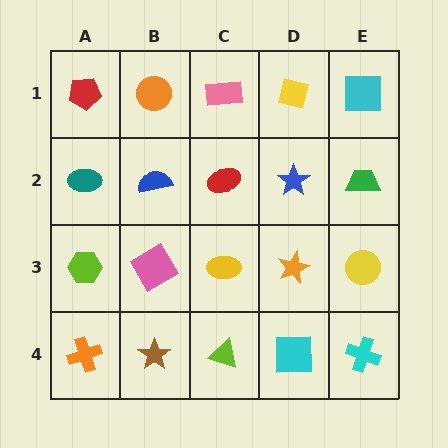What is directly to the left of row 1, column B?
A red pentagon.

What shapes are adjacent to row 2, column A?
A red pentagon (row 1, column A), a lime hexagon (row 3, column A), a blue semicircle (row 2, column B).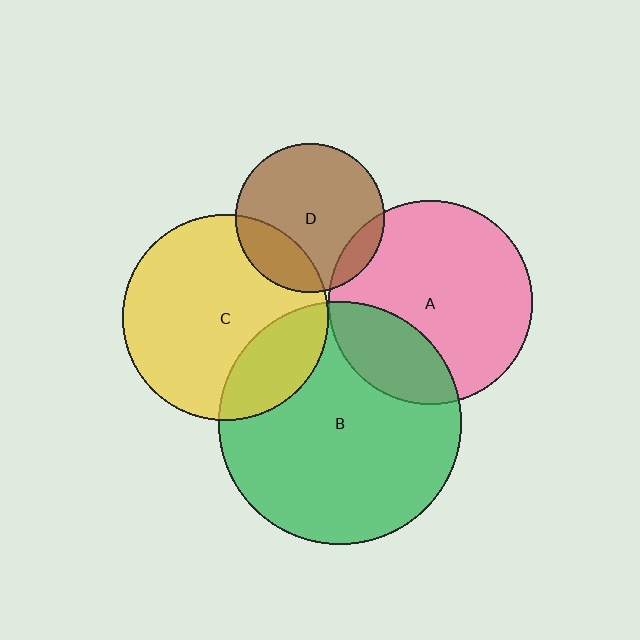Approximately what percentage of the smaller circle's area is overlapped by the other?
Approximately 10%.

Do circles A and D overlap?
Yes.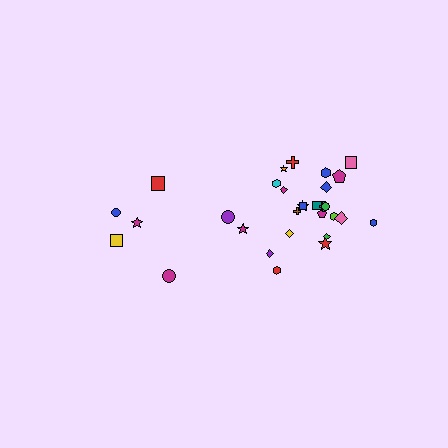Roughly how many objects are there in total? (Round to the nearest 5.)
Roughly 30 objects in total.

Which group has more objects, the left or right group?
The right group.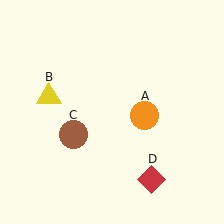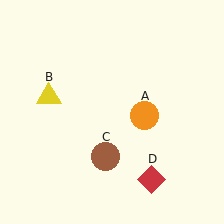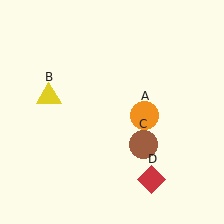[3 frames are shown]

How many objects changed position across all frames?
1 object changed position: brown circle (object C).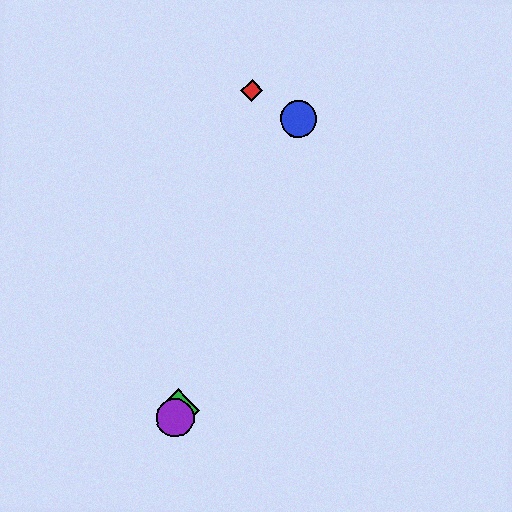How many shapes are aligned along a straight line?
4 shapes (the blue circle, the green diamond, the yellow hexagon, the purple circle) are aligned along a straight line.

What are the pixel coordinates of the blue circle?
The blue circle is at (298, 119).